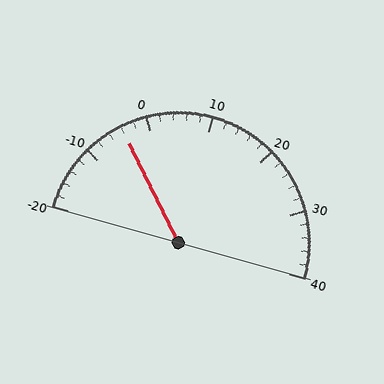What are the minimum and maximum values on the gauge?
The gauge ranges from -20 to 40.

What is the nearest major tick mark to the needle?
The nearest major tick mark is 0.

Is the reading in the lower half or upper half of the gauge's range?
The reading is in the lower half of the range (-20 to 40).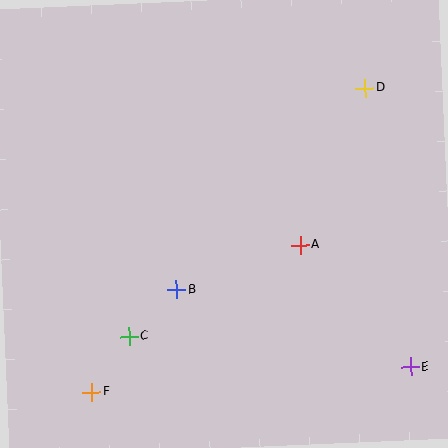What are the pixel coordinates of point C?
Point C is at (129, 336).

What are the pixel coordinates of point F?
Point F is at (92, 392).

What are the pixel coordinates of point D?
Point D is at (365, 88).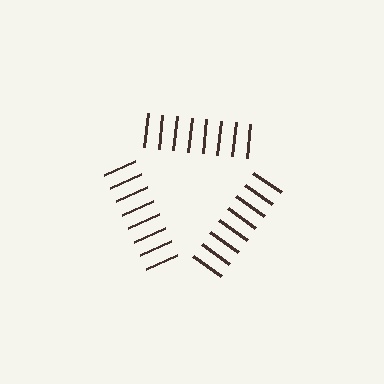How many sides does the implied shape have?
3 sides — the line-ends trace a triangle.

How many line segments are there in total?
24 — 8 along each of the 3 edges.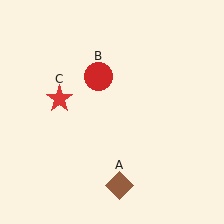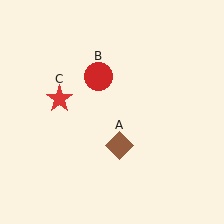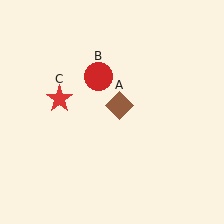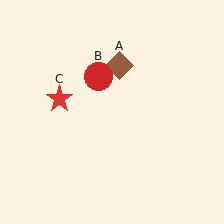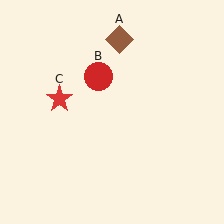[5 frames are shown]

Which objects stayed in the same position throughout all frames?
Red circle (object B) and red star (object C) remained stationary.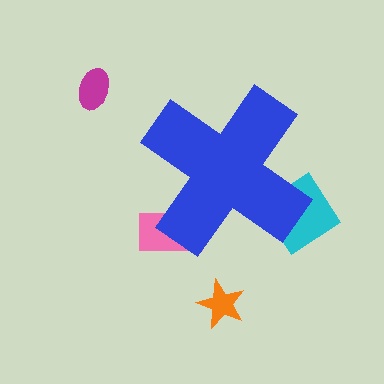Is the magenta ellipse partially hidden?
No, the magenta ellipse is fully visible.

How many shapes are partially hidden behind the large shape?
2 shapes are partially hidden.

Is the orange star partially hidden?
No, the orange star is fully visible.